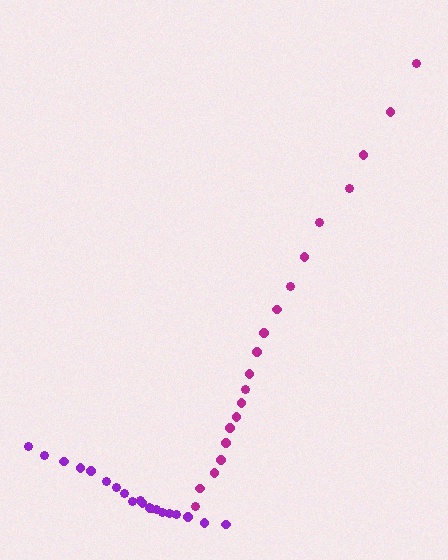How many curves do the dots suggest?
There are 2 distinct paths.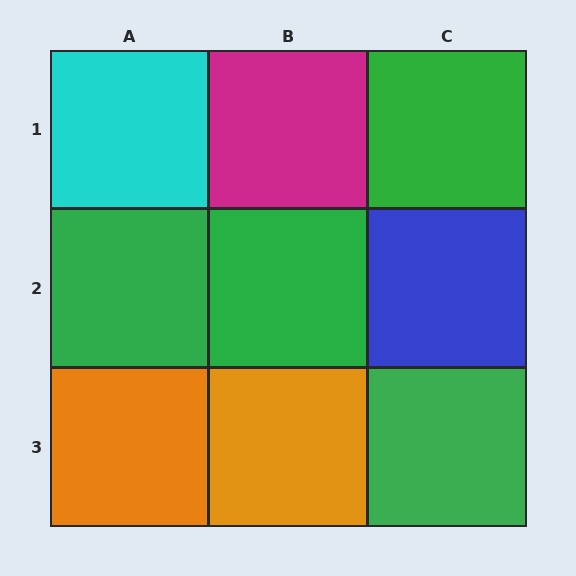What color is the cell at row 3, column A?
Orange.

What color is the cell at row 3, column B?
Orange.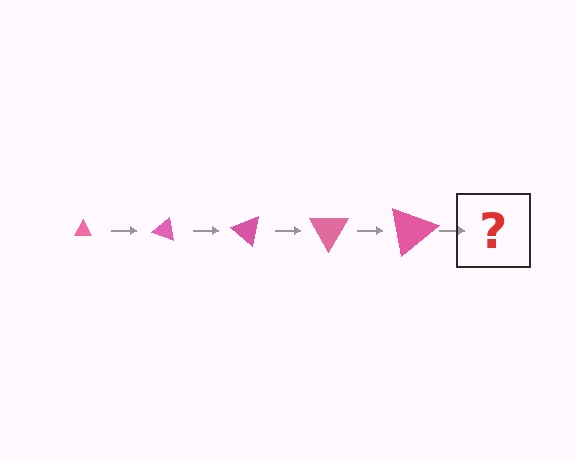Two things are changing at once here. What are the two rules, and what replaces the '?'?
The two rules are that the triangle grows larger each step and it rotates 20 degrees each step. The '?' should be a triangle, larger than the previous one and rotated 100 degrees from the start.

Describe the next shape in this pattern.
It should be a triangle, larger than the previous one and rotated 100 degrees from the start.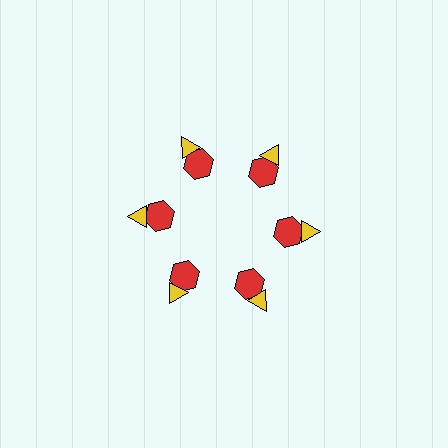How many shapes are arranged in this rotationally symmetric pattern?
There are 12 shapes, arranged in 6 groups of 2.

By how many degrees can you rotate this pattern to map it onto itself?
The pattern maps onto itself every 60 degrees of rotation.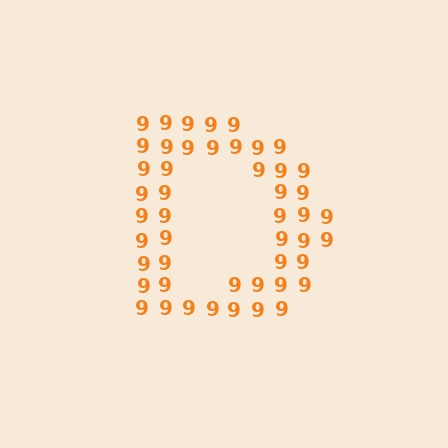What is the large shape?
The large shape is the letter D.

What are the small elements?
The small elements are digit 9's.